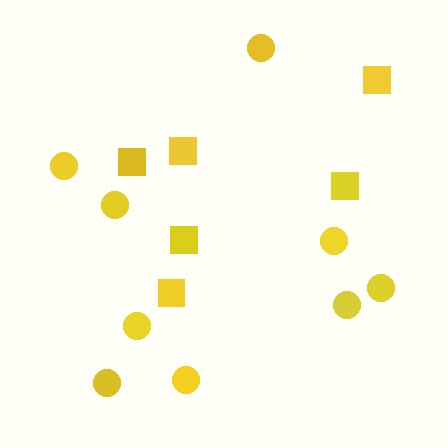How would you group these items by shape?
There are 2 groups: one group of squares (6) and one group of circles (9).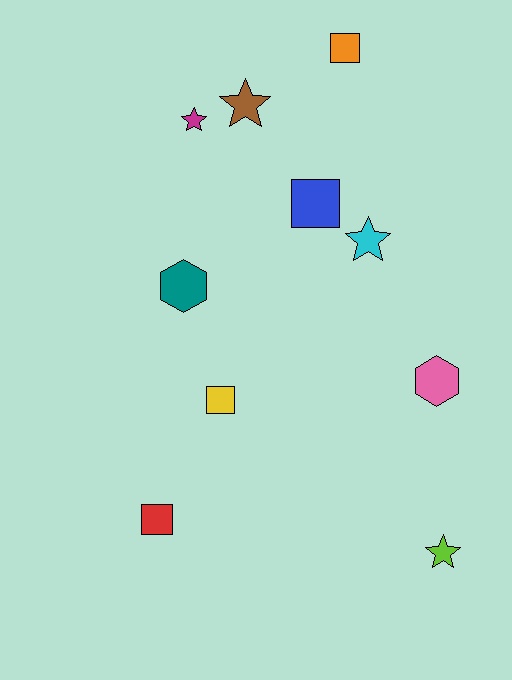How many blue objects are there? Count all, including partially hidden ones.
There is 1 blue object.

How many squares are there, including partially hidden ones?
There are 4 squares.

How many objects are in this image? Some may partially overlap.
There are 10 objects.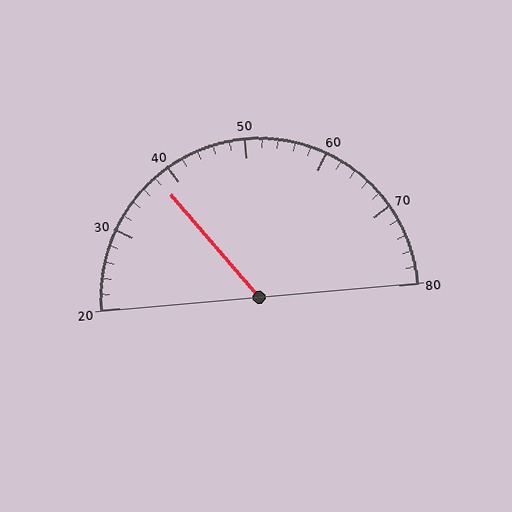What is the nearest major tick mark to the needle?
The nearest major tick mark is 40.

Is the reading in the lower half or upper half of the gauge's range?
The reading is in the lower half of the range (20 to 80).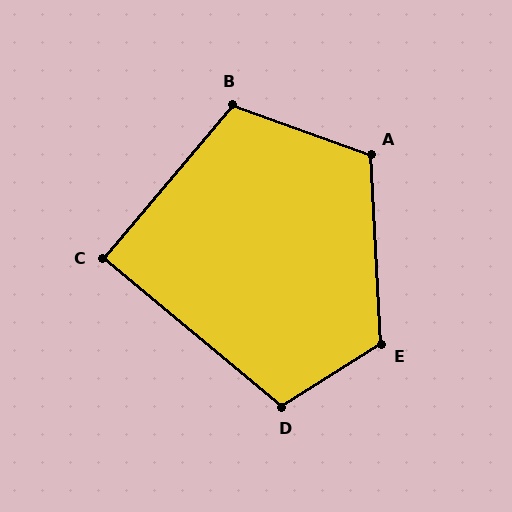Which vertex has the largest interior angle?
E, at approximately 119 degrees.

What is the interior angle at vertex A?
Approximately 113 degrees (obtuse).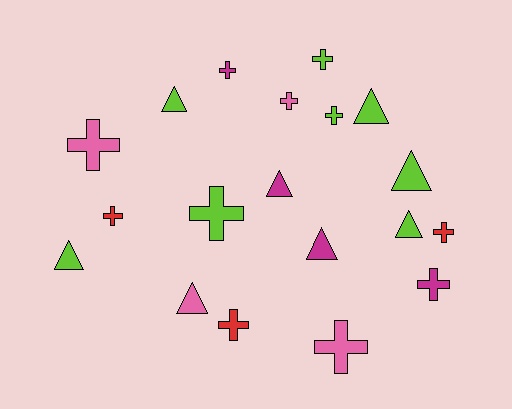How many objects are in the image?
There are 19 objects.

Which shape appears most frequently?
Cross, with 11 objects.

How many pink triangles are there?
There is 1 pink triangle.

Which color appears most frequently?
Lime, with 8 objects.